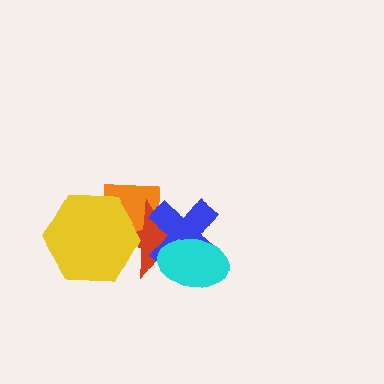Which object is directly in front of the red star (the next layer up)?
The blue cross is directly in front of the red star.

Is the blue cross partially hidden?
Yes, it is partially covered by another shape.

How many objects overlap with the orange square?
3 objects overlap with the orange square.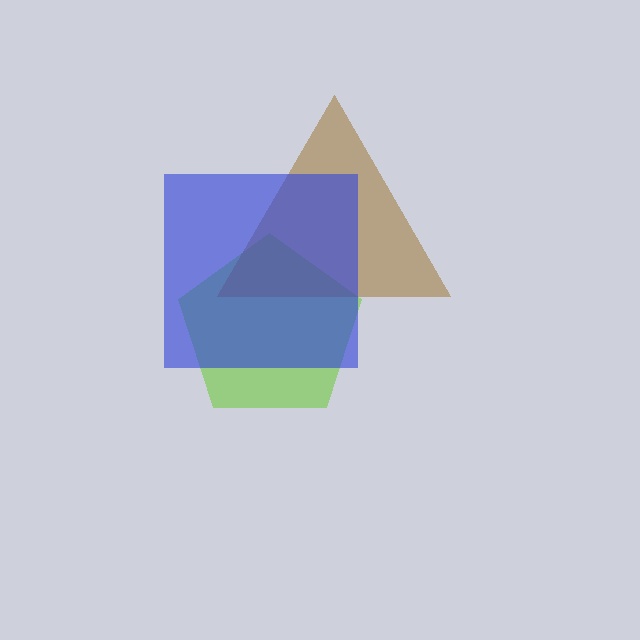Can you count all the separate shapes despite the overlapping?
Yes, there are 3 separate shapes.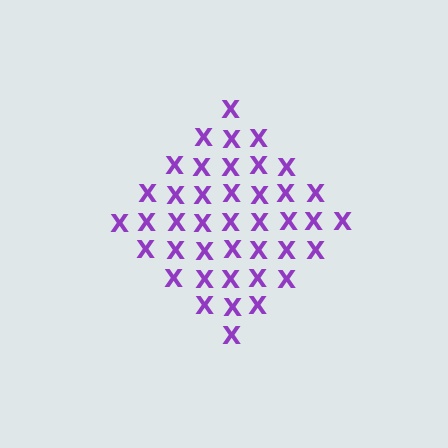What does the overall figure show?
The overall figure shows a diamond.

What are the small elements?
The small elements are letter X's.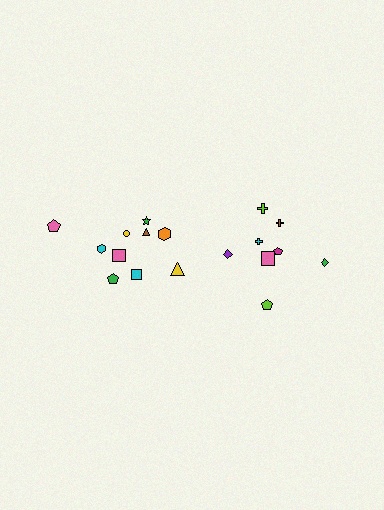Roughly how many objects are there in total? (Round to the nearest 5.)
Roughly 20 objects in total.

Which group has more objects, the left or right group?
The left group.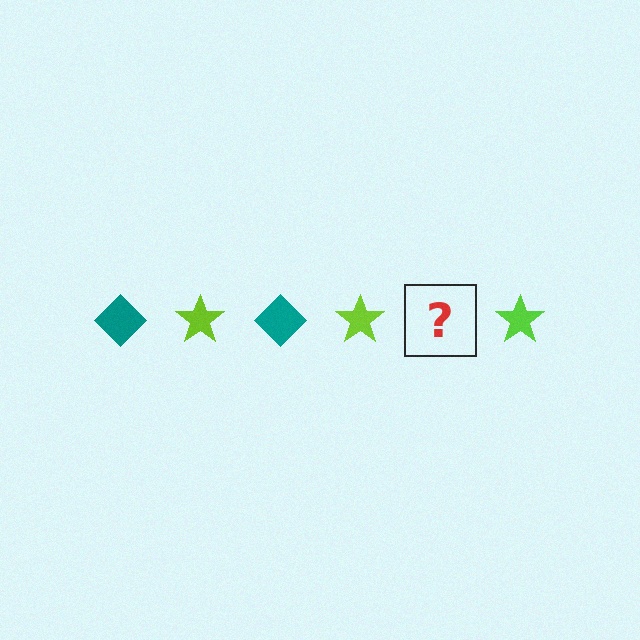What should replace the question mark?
The question mark should be replaced with a teal diamond.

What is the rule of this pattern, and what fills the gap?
The rule is that the pattern alternates between teal diamond and lime star. The gap should be filled with a teal diamond.